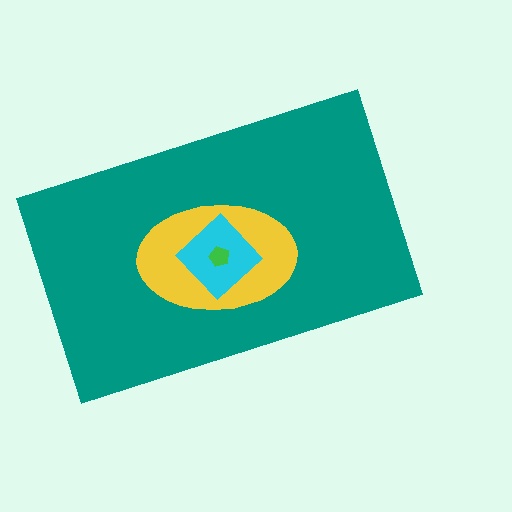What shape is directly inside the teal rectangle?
The yellow ellipse.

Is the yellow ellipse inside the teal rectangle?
Yes.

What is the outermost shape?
The teal rectangle.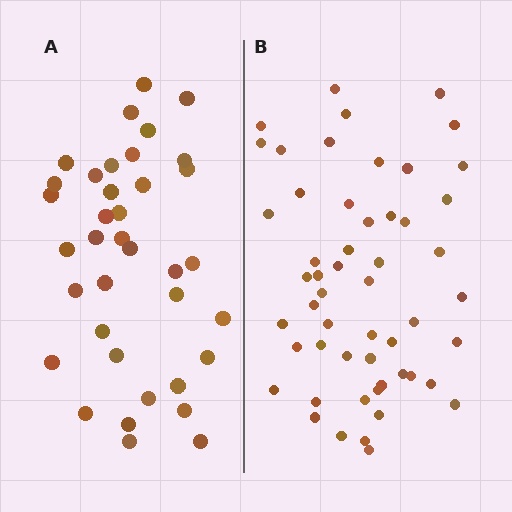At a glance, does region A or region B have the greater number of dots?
Region B (the right region) has more dots.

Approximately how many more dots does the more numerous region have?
Region B has approximately 15 more dots than region A.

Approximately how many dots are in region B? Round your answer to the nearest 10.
About 50 dots. (The exact count is 53, which rounds to 50.)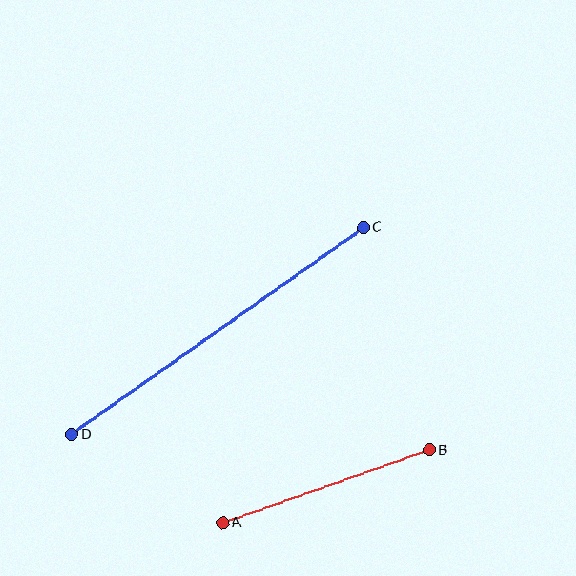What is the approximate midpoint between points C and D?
The midpoint is at approximately (218, 331) pixels.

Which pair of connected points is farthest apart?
Points C and D are farthest apart.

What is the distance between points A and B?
The distance is approximately 219 pixels.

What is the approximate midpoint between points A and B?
The midpoint is at approximately (326, 486) pixels.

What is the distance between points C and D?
The distance is approximately 358 pixels.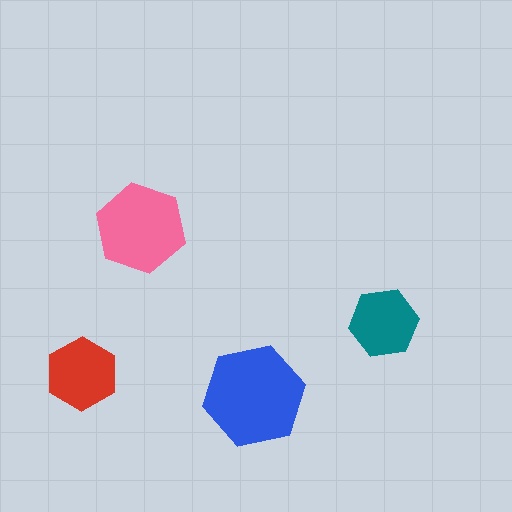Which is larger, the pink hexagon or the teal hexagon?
The pink one.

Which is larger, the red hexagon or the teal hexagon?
The red one.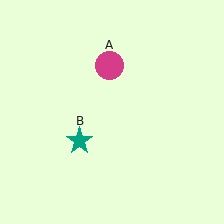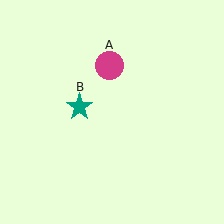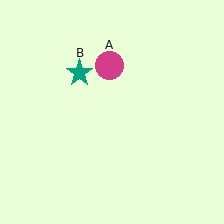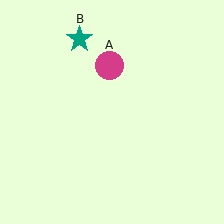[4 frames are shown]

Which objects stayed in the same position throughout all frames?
Magenta circle (object A) remained stationary.